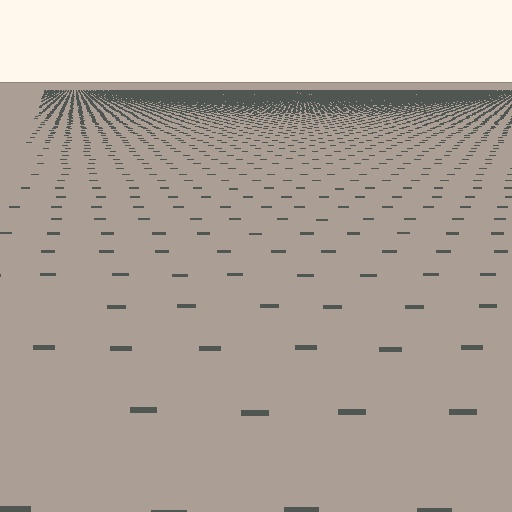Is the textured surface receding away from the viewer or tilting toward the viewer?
The surface is receding away from the viewer. Texture elements get smaller and denser toward the top.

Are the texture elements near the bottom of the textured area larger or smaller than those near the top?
Larger. Near the bottom, elements are closer to the viewer and appear at a bigger on-screen size.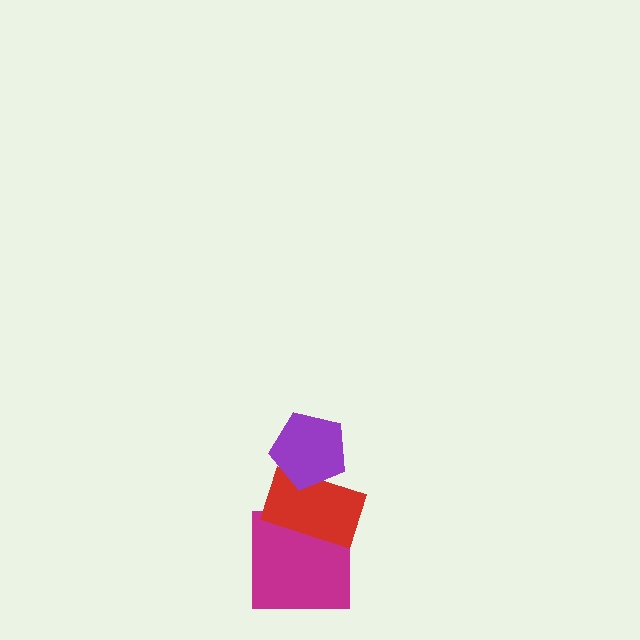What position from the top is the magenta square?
The magenta square is 3rd from the top.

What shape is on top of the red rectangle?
The purple pentagon is on top of the red rectangle.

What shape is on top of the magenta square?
The red rectangle is on top of the magenta square.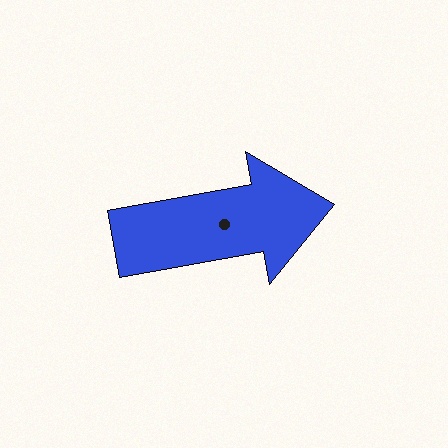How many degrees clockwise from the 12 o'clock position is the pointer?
Approximately 80 degrees.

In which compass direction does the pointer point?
East.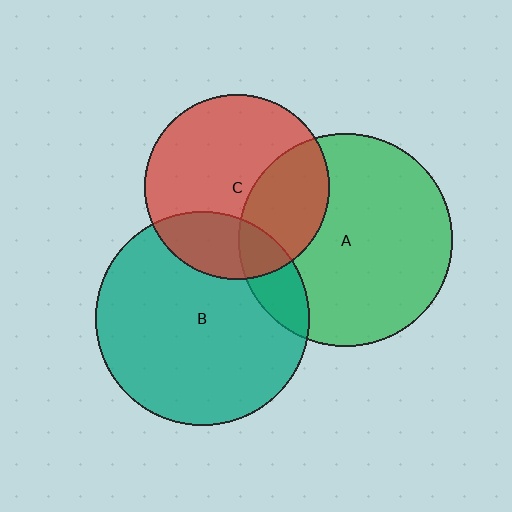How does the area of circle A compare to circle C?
Approximately 1.3 times.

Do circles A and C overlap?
Yes.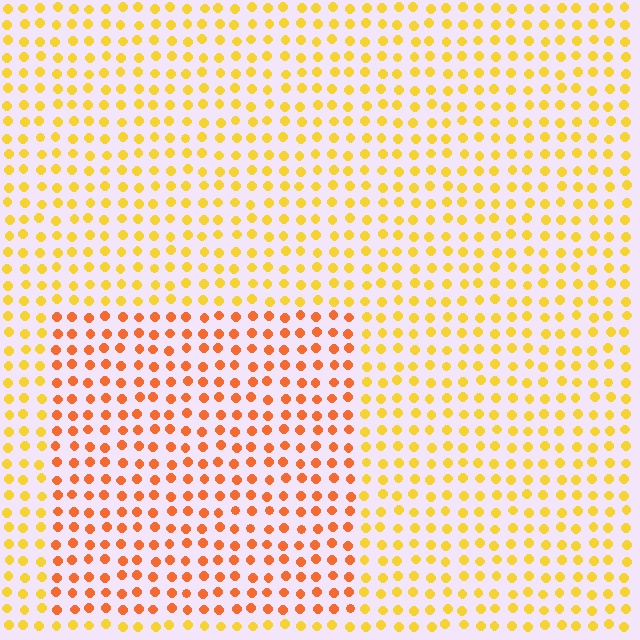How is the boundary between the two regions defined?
The boundary is defined purely by a slight shift in hue (about 32 degrees). Spacing, size, and orientation are identical on both sides.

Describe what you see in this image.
The image is filled with small yellow elements in a uniform arrangement. A rectangle-shaped region is visible where the elements are tinted to a slightly different hue, forming a subtle color boundary.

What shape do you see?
I see a rectangle.